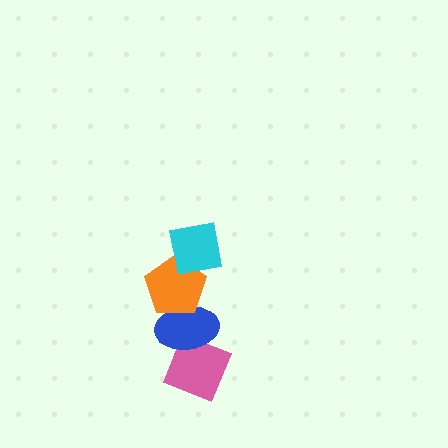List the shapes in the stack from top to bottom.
From top to bottom: the cyan square, the orange pentagon, the blue ellipse, the pink diamond.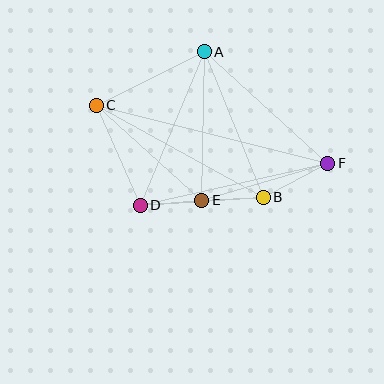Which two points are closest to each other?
Points D and E are closest to each other.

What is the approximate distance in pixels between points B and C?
The distance between B and C is approximately 191 pixels.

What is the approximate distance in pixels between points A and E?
The distance between A and E is approximately 149 pixels.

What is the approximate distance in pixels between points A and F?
The distance between A and F is approximately 167 pixels.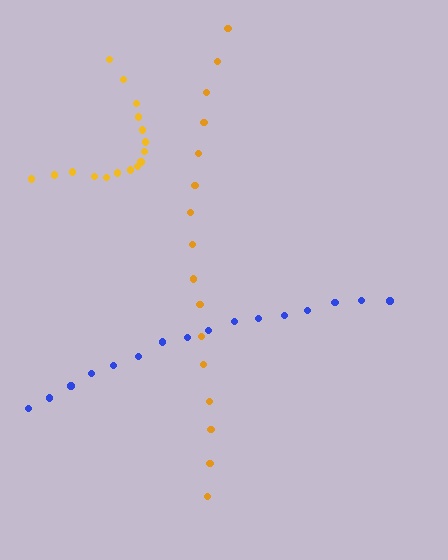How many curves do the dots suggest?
There are 3 distinct paths.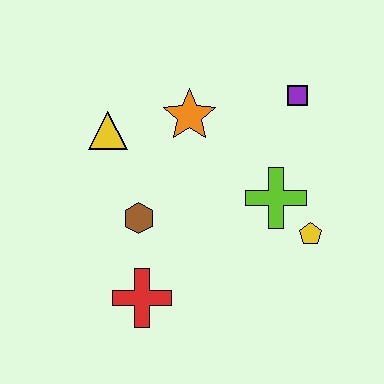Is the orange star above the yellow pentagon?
Yes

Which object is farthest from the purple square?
The red cross is farthest from the purple square.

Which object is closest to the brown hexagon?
The red cross is closest to the brown hexagon.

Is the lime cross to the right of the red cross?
Yes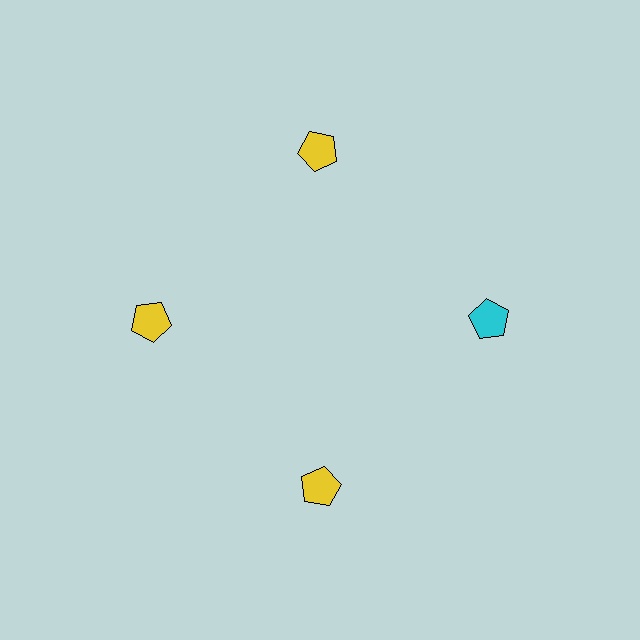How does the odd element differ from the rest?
It has a different color: cyan instead of yellow.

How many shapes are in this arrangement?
There are 4 shapes arranged in a ring pattern.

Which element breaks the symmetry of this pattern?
The cyan pentagon at roughly the 3 o'clock position breaks the symmetry. All other shapes are yellow pentagons.